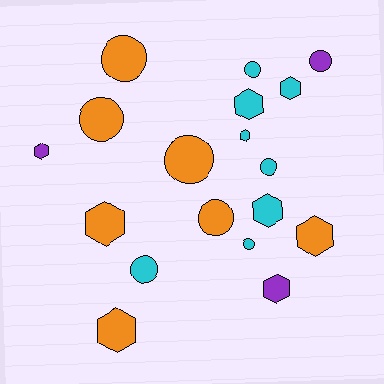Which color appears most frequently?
Cyan, with 8 objects.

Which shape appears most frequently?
Circle, with 9 objects.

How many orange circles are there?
There are 4 orange circles.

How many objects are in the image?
There are 18 objects.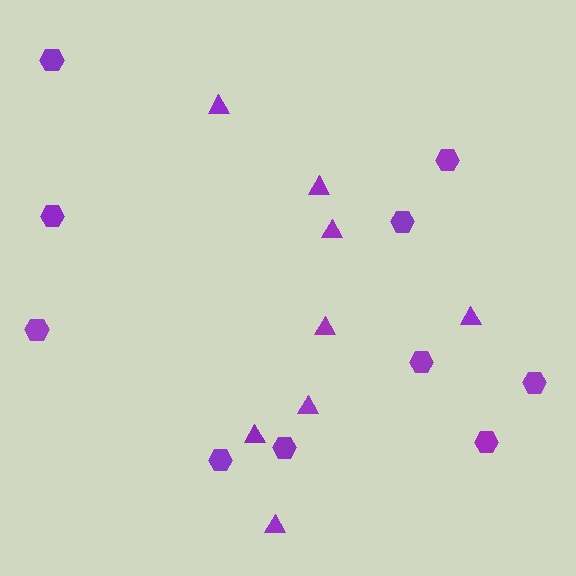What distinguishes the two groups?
There are 2 groups: one group of triangles (8) and one group of hexagons (10).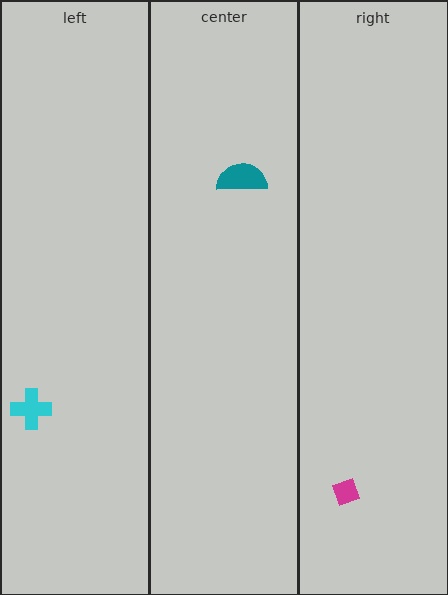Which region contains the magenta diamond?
The right region.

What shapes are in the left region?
The cyan cross.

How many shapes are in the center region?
1.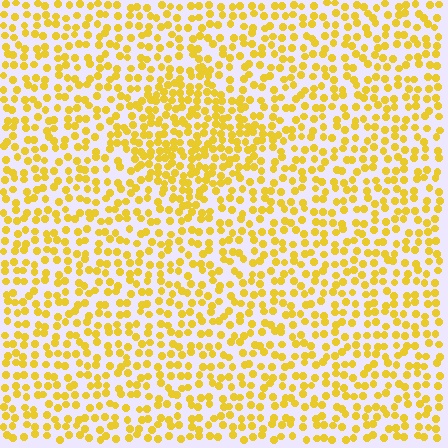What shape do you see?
I see a diamond.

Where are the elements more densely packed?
The elements are more densely packed inside the diamond boundary.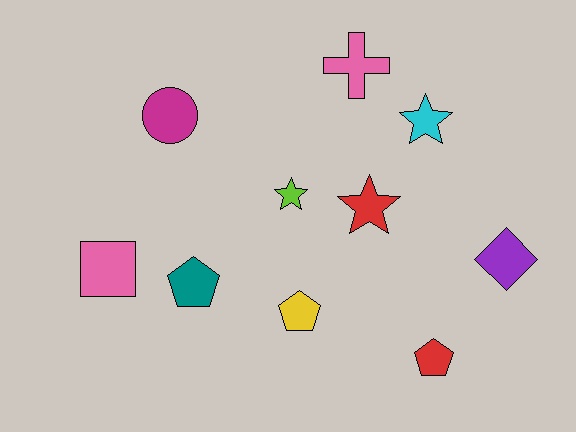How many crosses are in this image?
There is 1 cross.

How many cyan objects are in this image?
There is 1 cyan object.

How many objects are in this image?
There are 10 objects.